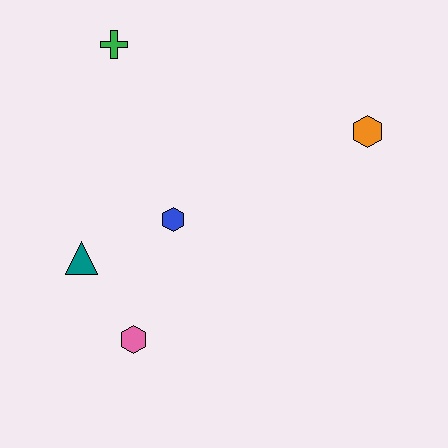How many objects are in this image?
There are 5 objects.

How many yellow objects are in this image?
There are no yellow objects.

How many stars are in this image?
There are no stars.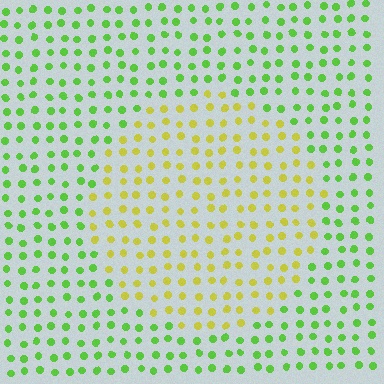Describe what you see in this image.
The image is filled with small lime elements in a uniform arrangement. A circle-shaped region is visible where the elements are tinted to a slightly different hue, forming a subtle color boundary.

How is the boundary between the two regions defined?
The boundary is defined purely by a slight shift in hue (about 47 degrees). Spacing, size, and orientation are identical on both sides.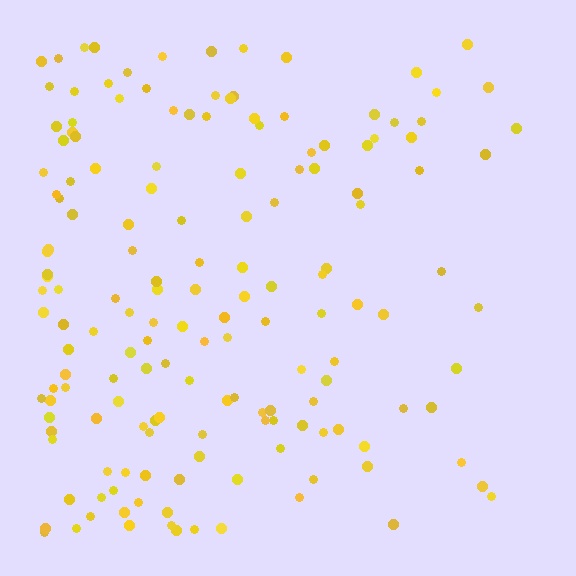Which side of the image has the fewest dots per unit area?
The right.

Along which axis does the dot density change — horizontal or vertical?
Horizontal.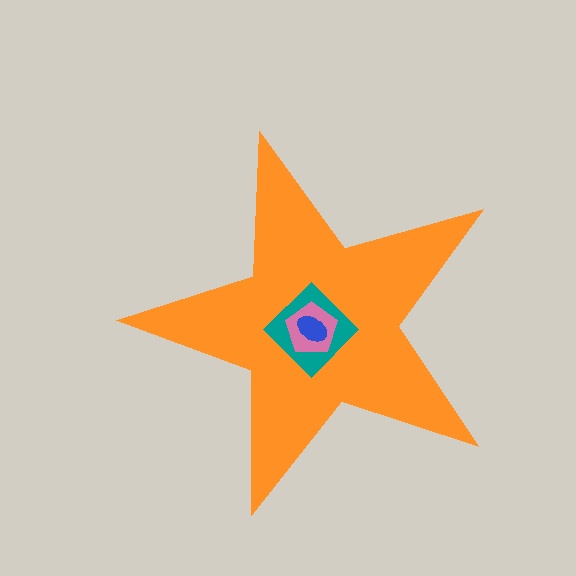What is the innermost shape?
The blue ellipse.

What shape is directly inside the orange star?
The teal diamond.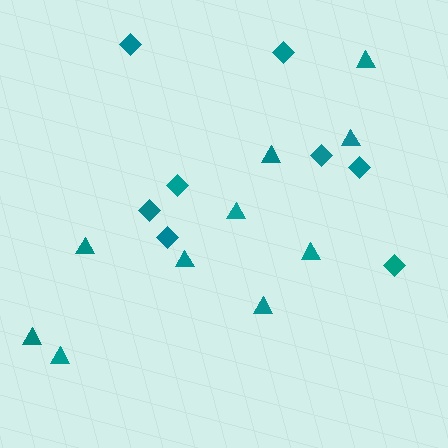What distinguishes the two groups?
There are 2 groups: one group of triangles (10) and one group of diamonds (8).